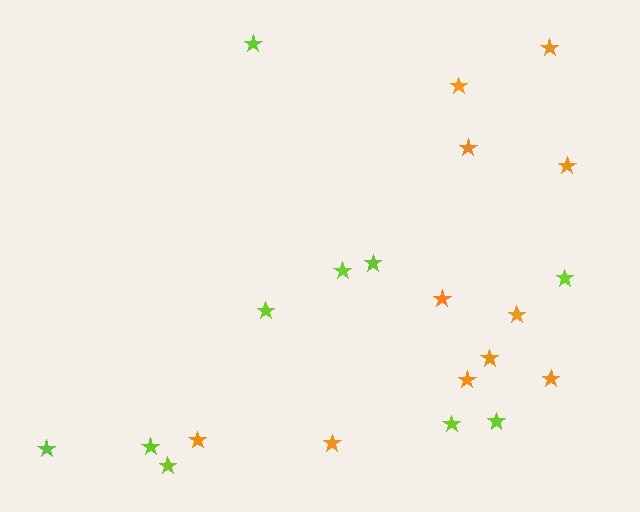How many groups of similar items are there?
There are 2 groups: one group of lime stars (10) and one group of orange stars (11).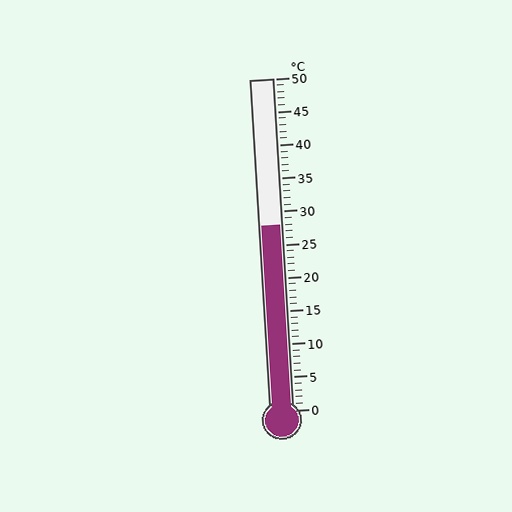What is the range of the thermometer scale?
The thermometer scale ranges from 0°C to 50°C.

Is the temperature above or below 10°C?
The temperature is above 10°C.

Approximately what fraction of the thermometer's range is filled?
The thermometer is filled to approximately 55% of its range.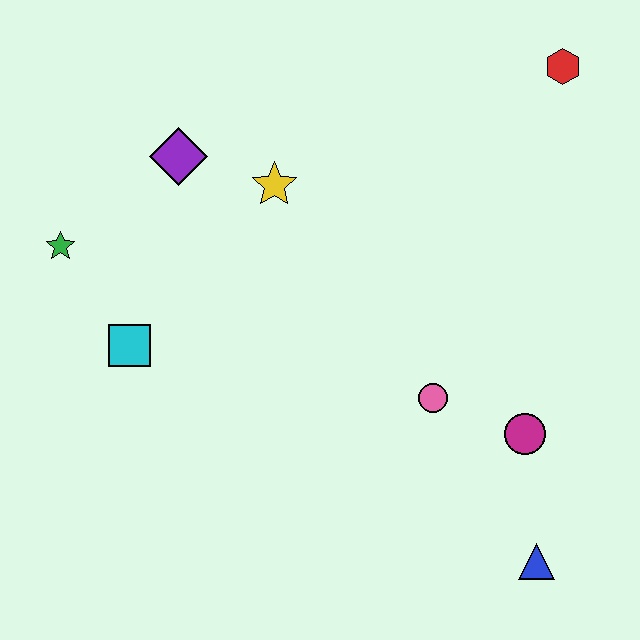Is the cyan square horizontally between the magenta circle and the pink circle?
No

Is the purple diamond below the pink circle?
No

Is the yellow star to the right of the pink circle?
No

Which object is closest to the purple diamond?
The yellow star is closest to the purple diamond.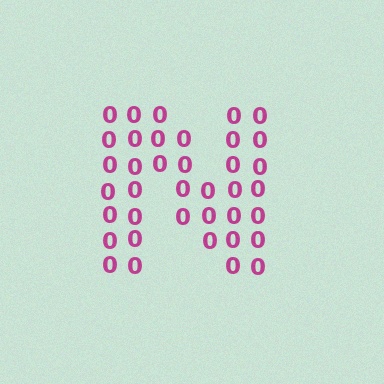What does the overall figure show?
The overall figure shows the letter N.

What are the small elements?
The small elements are digit 0's.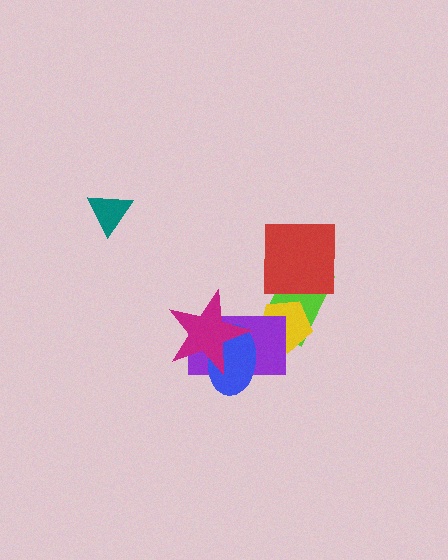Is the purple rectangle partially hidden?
Yes, it is partially covered by another shape.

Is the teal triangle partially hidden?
No, no other shape covers it.